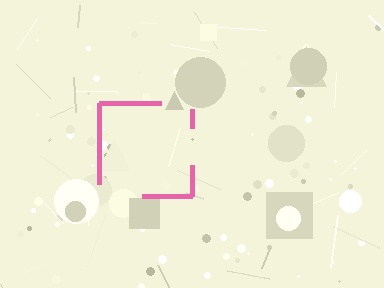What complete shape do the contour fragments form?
The contour fragments form a square.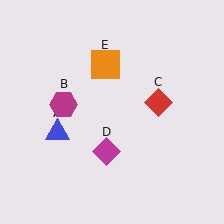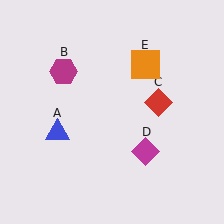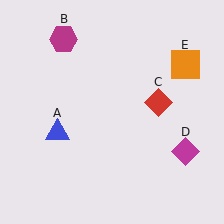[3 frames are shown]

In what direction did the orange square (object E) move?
The orange square (object E) moved right.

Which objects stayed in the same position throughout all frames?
Blue triangle (object A) and red diamond (object C) remained stationary.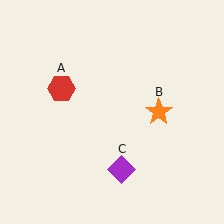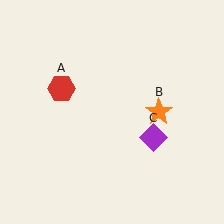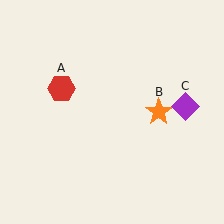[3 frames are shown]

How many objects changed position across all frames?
1 object changed position: purple diamond (object C).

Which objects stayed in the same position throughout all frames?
Red hexagon (object A) and orange star (object B) remained stationary.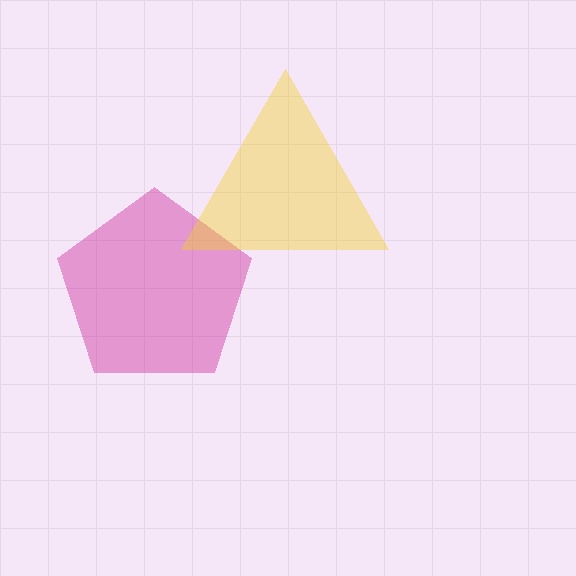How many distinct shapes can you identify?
There are 2 distinct shapes: a magenta pentagon, a yellow triangle.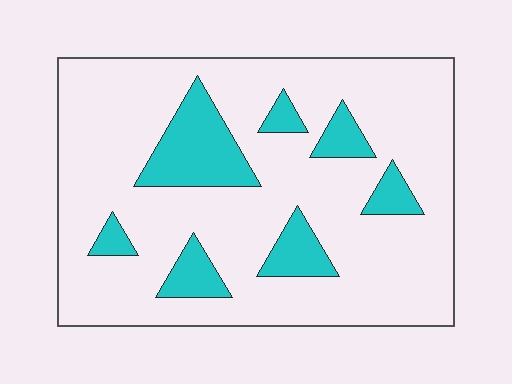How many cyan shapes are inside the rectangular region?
7.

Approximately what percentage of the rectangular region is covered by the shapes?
Approximately 20%.